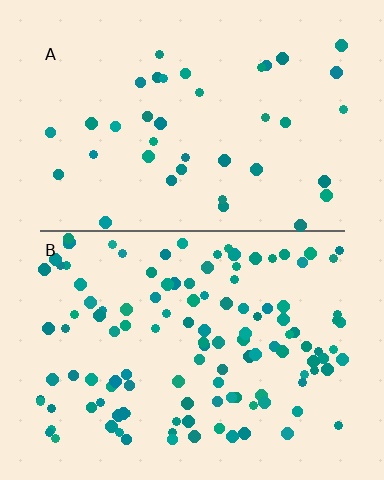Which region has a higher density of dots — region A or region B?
B (the bottom).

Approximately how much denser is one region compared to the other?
Approximately 3.2× — region B over region A.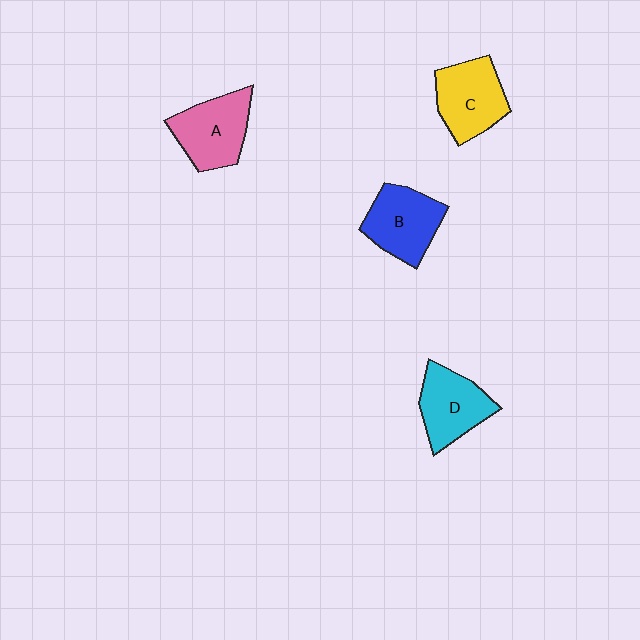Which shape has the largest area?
Shape A (pink).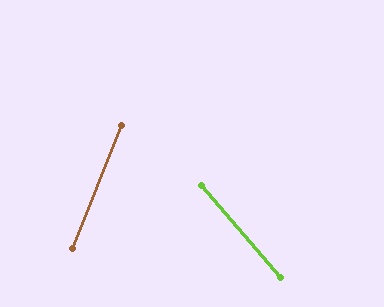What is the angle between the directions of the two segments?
Approximately 62 degrees.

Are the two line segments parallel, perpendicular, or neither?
Neither parallel nor perpendicular — they differ by about 62°.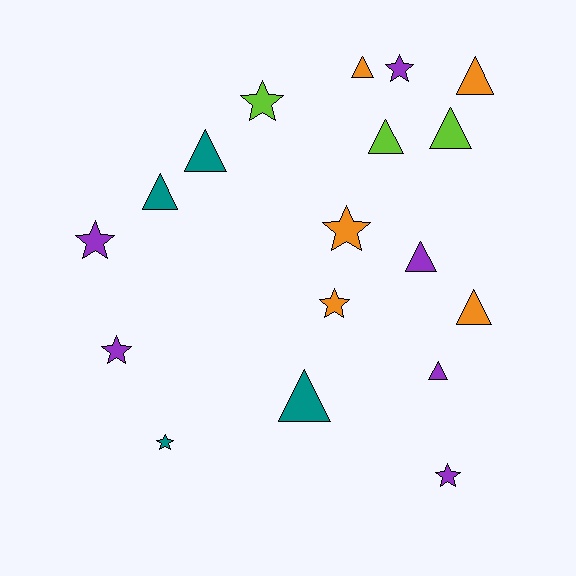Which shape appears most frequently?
Triangle, with 10 objects.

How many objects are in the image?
There are 18 objects.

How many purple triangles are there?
There are 2 purple triangles.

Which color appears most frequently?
Purple, with 6 objects.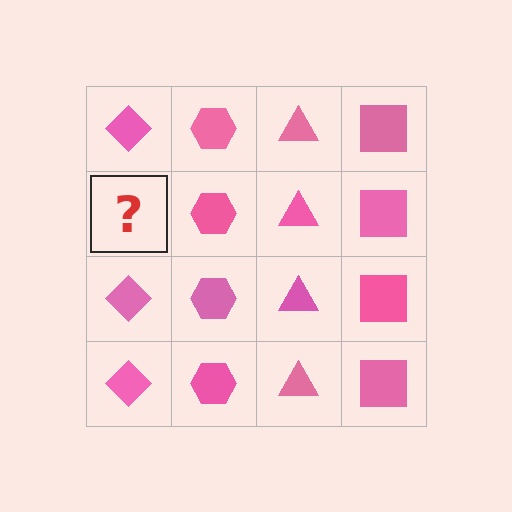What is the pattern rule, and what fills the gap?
The rule is that each column has a consistent shape. The gap should be filled with a pink diamond.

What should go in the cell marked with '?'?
The missing cell should contain a pink diamond.